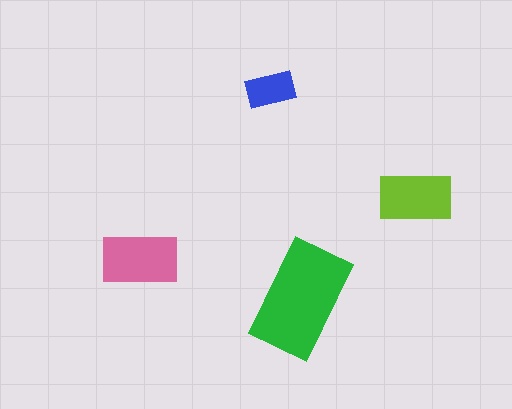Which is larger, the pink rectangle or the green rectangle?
The green one.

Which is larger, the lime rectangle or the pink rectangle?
The pink one.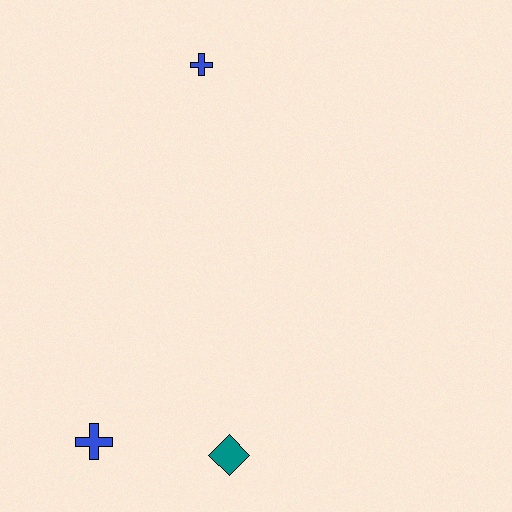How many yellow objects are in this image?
There are no yellow objects.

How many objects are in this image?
There are 3 objects.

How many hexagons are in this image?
There are no hexagons.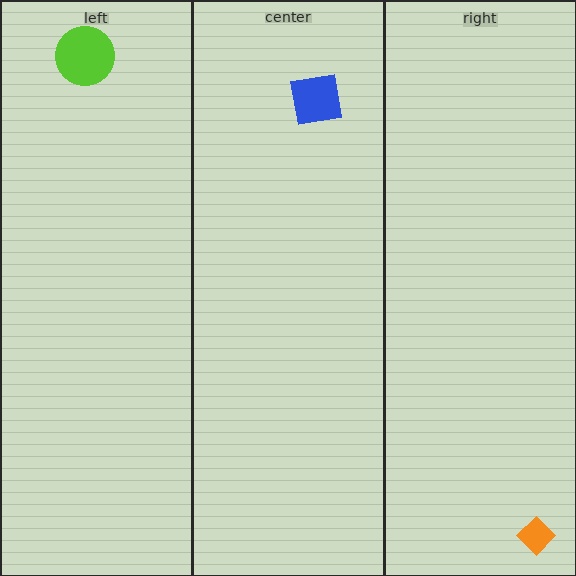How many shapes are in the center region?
1.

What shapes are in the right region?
The orange diamond.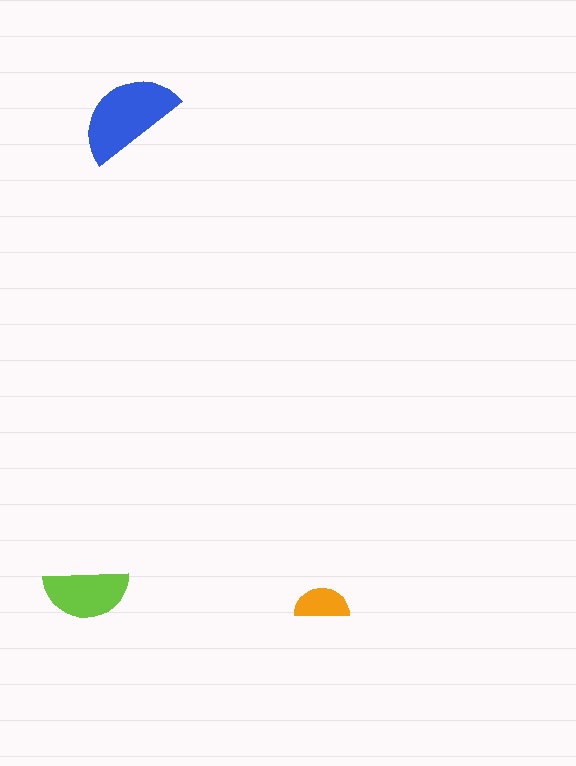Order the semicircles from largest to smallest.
the blue one, the lime one, the orange one.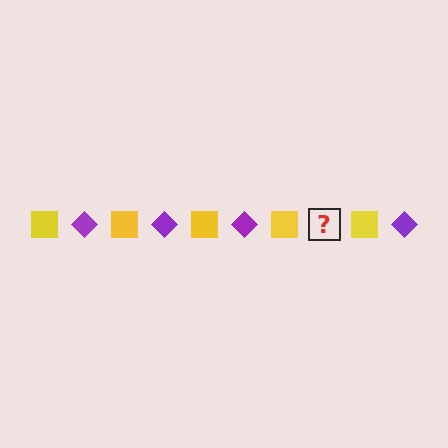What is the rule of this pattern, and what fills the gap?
The rule is that the pattern alternates between yellow square and purple diamond. The gap should be filled with a purple diamond.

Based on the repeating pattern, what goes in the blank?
The blank should be a purple diamond.